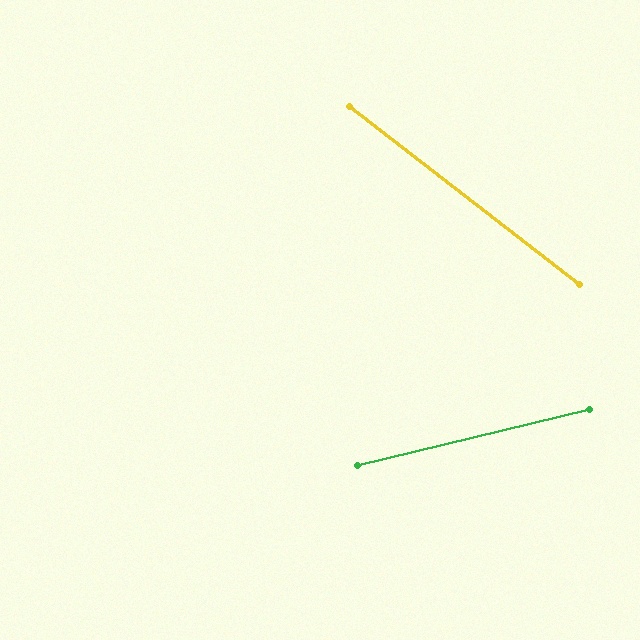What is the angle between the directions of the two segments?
Approximately 51 degrees.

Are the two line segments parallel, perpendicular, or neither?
Neither parallel nor perpendicular — they differ by about 51°.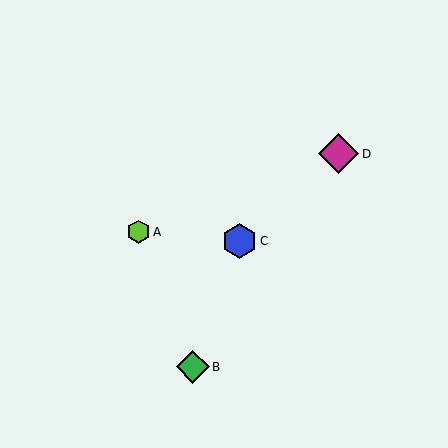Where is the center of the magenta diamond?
The center of the magenta diamond is at (339, 154).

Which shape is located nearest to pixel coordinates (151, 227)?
The lime hexagon (labeled A) at (139, 232) is nearest to that location.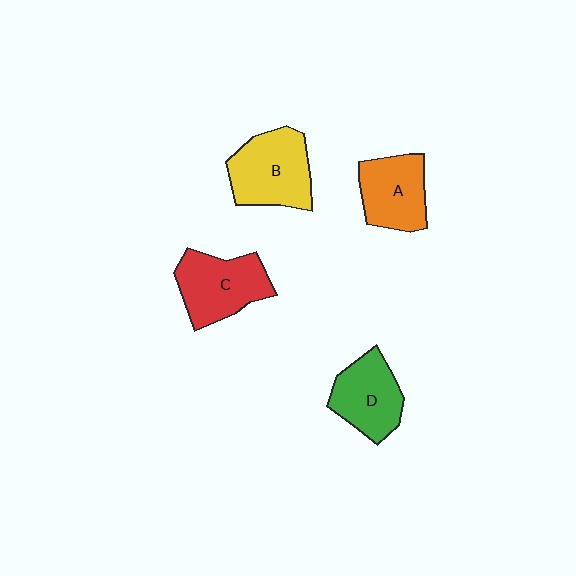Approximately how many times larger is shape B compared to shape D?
Approximately 1.2 times.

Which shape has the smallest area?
Shape A (orange).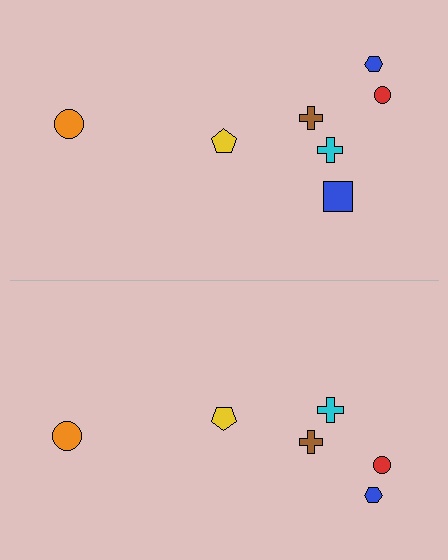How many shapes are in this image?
There are 13 shapes in this image.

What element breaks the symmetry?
A blue square is missing from the bottom side.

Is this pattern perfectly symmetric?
No, the pattern is not perfectly symmetric. A blue square is missing from the bottom side.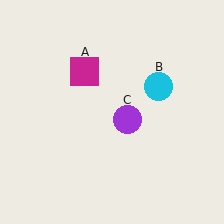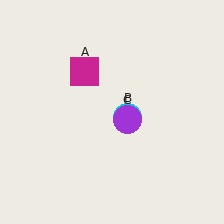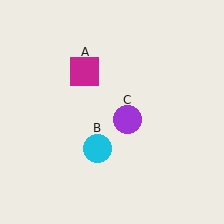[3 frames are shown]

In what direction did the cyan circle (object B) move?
The cyan circle (object B) moved down and to the left.